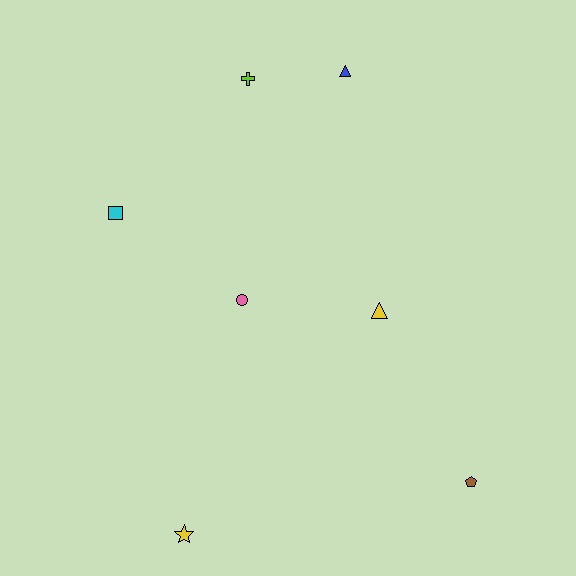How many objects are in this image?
There are 7 objects.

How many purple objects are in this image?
There are no purple objects.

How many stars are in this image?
There is 1 star.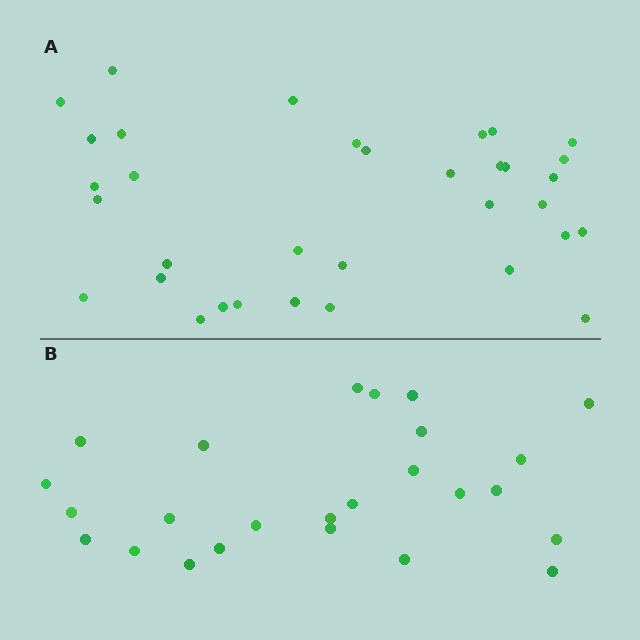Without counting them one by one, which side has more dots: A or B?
Region A (the top region) has more dots.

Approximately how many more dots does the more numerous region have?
Region A has roughly 8 or so more dots than region B.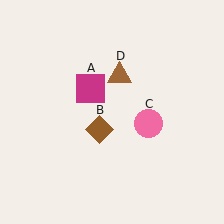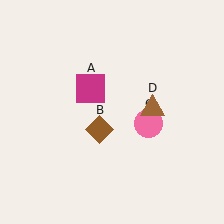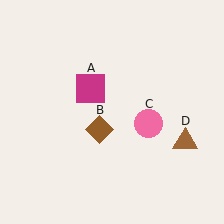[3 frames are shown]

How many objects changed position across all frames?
1 object changed position: brown triangle (object D).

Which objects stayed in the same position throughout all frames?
Magenta square (object A) and brown diamond (object B) and pink circle (object C) remained stationary.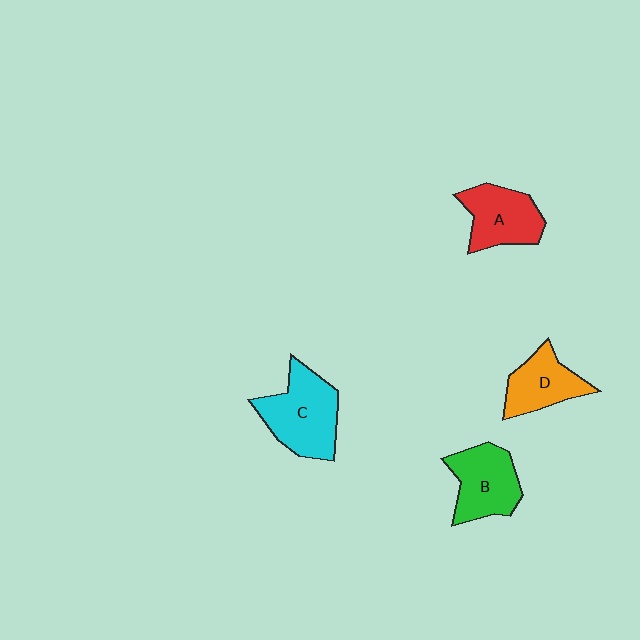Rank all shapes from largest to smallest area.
From largest to smallest: C (cyan), B (green), A (red), D (orange).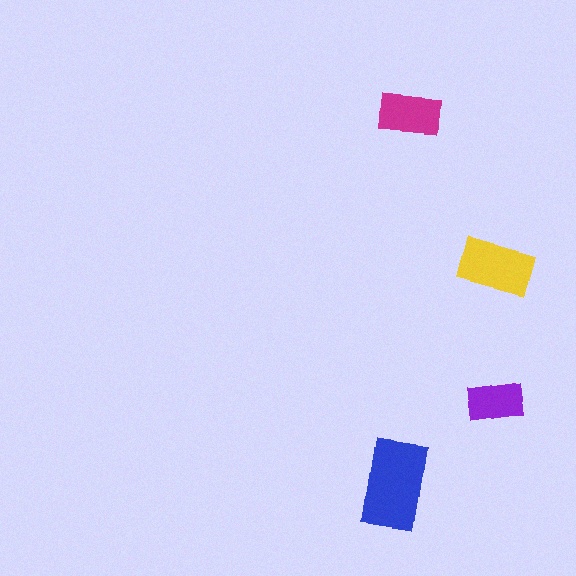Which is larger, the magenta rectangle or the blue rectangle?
The blue one.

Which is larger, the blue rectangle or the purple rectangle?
The blue one.